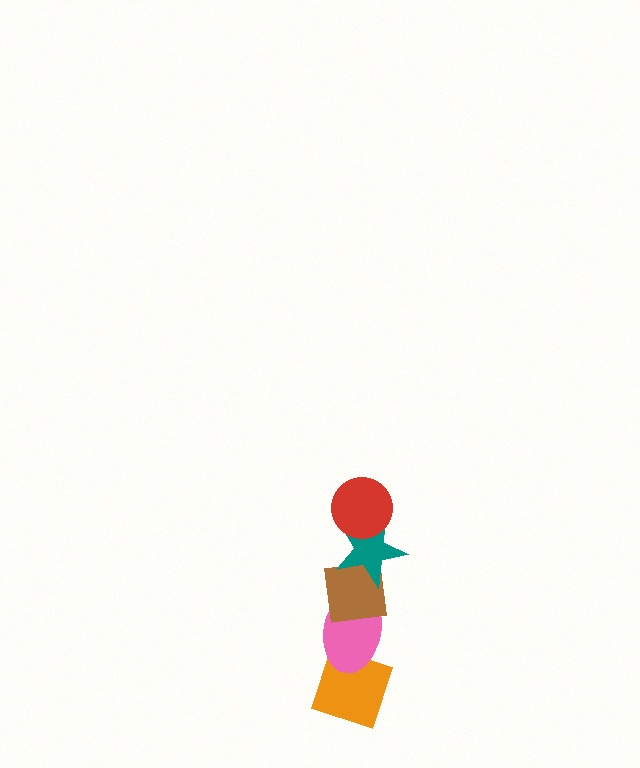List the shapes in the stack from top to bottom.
From top to bottom: the red circle, the teal star, the brown square, the pink ellipse, the orange diamond.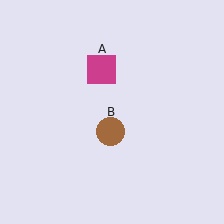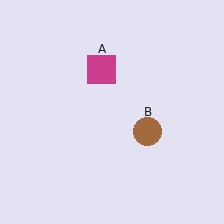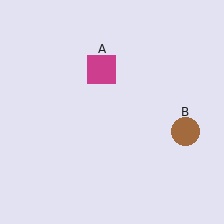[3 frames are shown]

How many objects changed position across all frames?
1 object changed position: brown circle (object B).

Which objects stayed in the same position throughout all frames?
Magenta square (object A) remained stationary.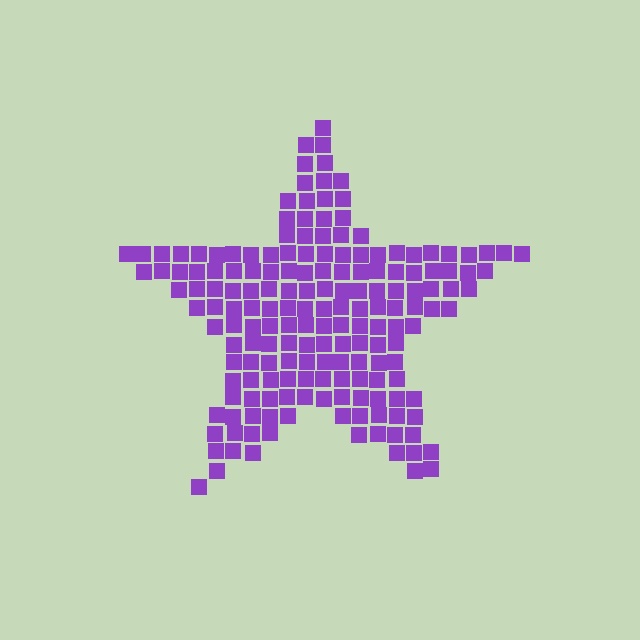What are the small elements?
The small elements are squares.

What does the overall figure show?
The overall figure shows a star.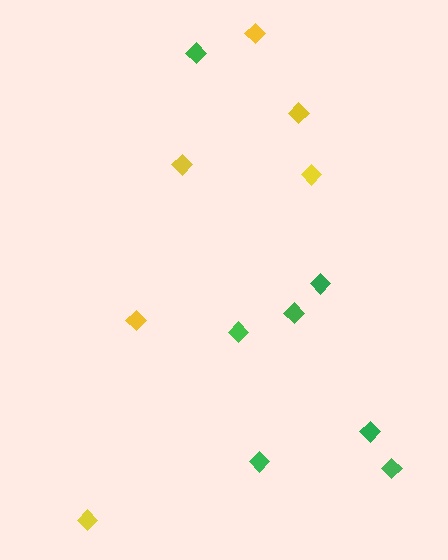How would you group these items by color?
There are 2 groups: one group of green diamonds (7) and one group of yellow diamonds (6).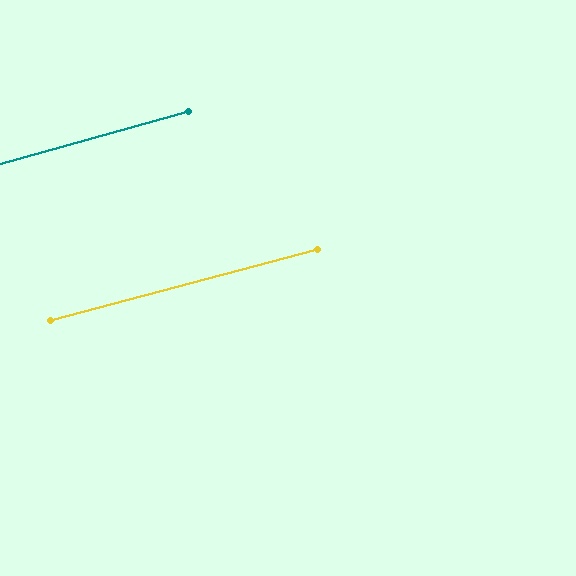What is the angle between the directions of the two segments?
Approximately 1 degree.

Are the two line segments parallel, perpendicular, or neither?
Parallel — their directions differ by only 0.6°.